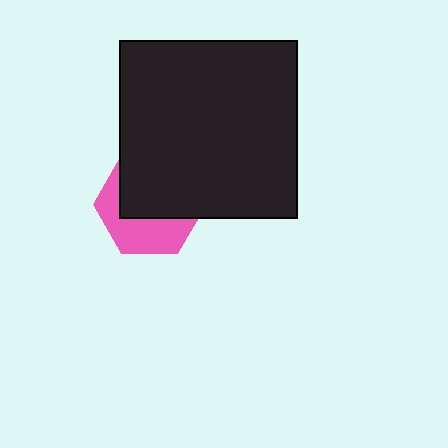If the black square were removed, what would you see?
You would see the complete pink hexagon.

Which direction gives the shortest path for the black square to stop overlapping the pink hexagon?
Moving up gives the shortest separation.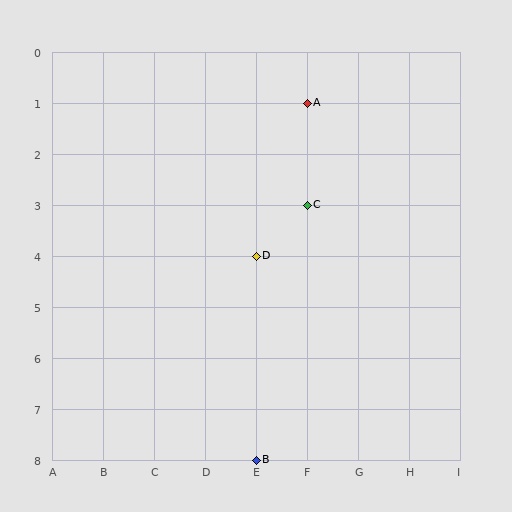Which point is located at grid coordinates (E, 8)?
Point B is at (E, 8).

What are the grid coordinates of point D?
Point D is at grid coordinates (E, 4).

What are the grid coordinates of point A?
Point A is at grid coordinates (F, 1).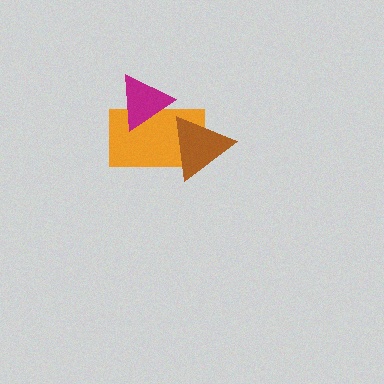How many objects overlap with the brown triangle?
1 object overlaps with the brown triangle.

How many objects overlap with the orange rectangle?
2 objects overlap with the orange rectangle.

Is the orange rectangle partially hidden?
Yes, it is partially covered by another shape.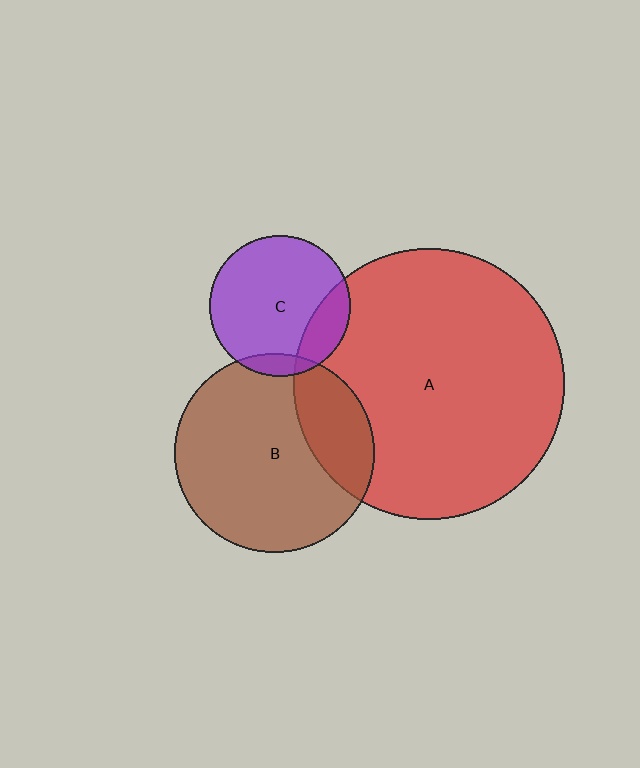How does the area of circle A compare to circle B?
Approximately 1.8 times.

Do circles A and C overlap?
Yes.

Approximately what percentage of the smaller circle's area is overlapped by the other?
Approximately 20%.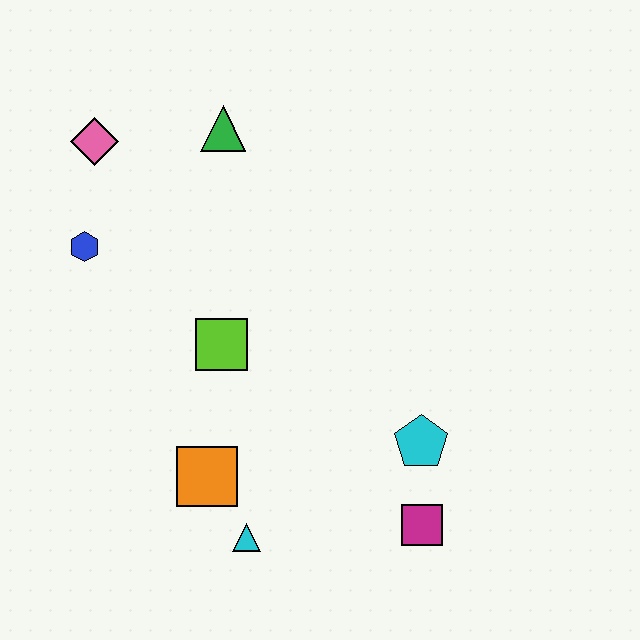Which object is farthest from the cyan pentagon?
The pink diamond is farthest from the cyan pentagon.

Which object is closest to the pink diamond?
The blue hexagon is closest to the pink diamond.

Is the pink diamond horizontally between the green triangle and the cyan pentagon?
No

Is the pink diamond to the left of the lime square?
Yes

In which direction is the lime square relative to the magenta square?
The lime square is to the left of the magenta square.